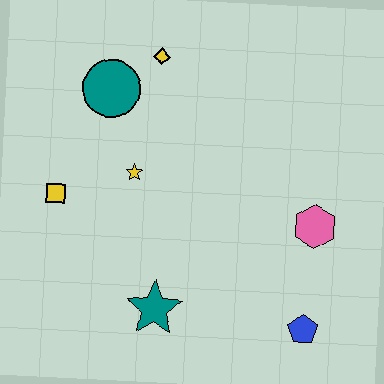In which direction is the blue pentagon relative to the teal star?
The blue pentagon is to the right of the teal star.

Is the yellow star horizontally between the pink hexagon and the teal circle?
Yes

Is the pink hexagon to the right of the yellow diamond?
Yes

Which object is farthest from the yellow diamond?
The blue pentagon is farthest from the yellow diamond.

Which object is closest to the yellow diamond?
The teal circle is closest to the yellow diamond.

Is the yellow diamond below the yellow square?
No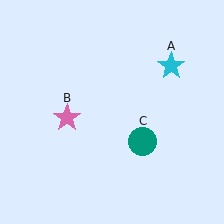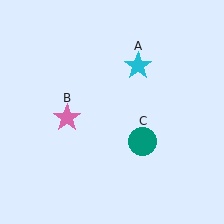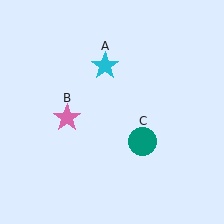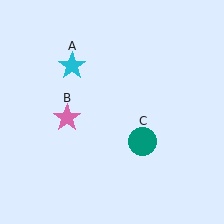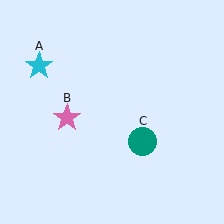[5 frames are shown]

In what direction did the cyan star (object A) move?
The cyan star (object A) moved left.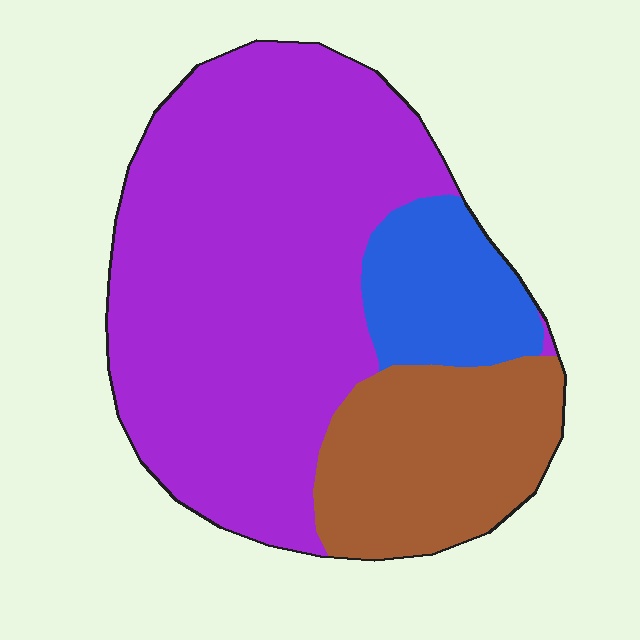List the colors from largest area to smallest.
From largest to smallest: purple, brown, blue.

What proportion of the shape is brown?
Brown covers around 20% of the shape.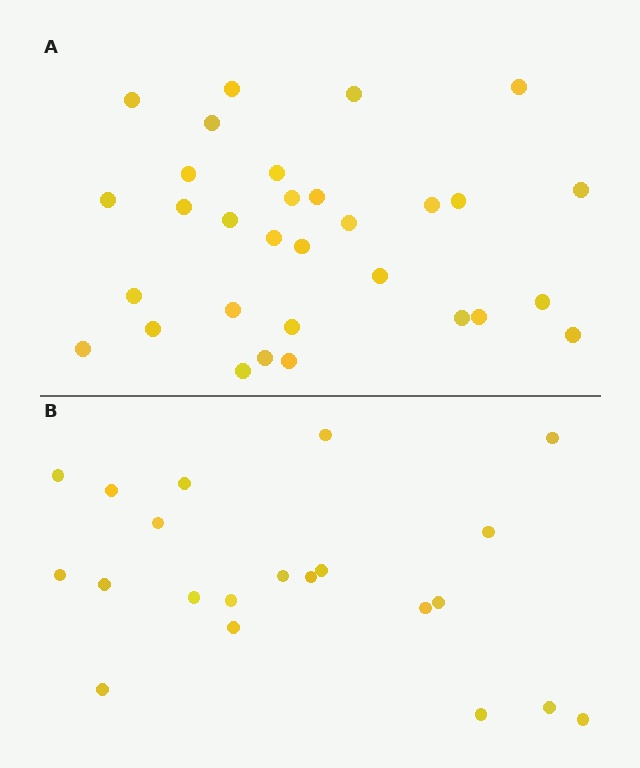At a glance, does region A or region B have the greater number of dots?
Region A (the top region) has more dots.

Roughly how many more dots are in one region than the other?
Region A has roughly 10 or so more dots than region B.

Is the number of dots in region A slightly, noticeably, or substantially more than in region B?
Region A has substantially more. The ratio is roughly 1.5 to 1.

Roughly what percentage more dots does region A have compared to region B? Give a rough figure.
About 50% more.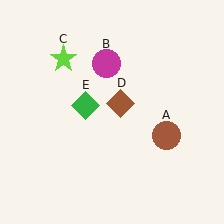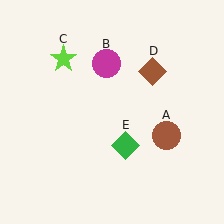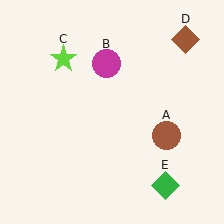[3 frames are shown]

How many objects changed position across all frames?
2 objects changed position: brown diamond (object D), green diamond (object E).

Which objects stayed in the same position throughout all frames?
Brown circle (object A) and magenta circle (object B) and lime star (object C) remained stationary.